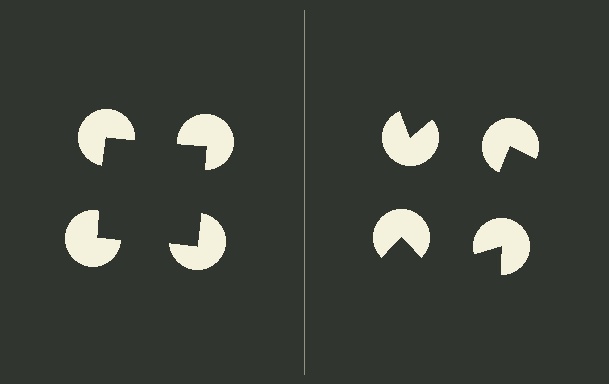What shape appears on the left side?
An illusory square.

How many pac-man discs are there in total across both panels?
8 — 4 on each side.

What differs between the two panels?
The pac-man discs are positioned identically on both sides; only the wedge orientations differ. On the left they align to a square; on the right they are misaligned.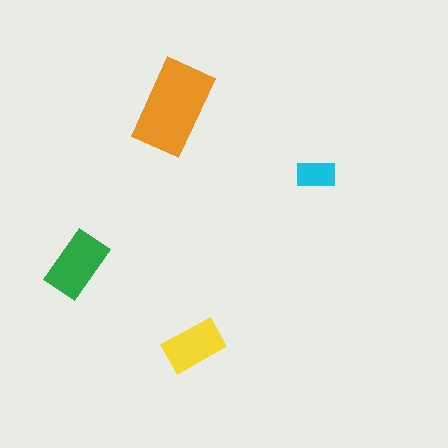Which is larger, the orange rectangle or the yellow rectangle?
The orange one.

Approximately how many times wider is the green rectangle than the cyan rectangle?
About 1.5 times wider.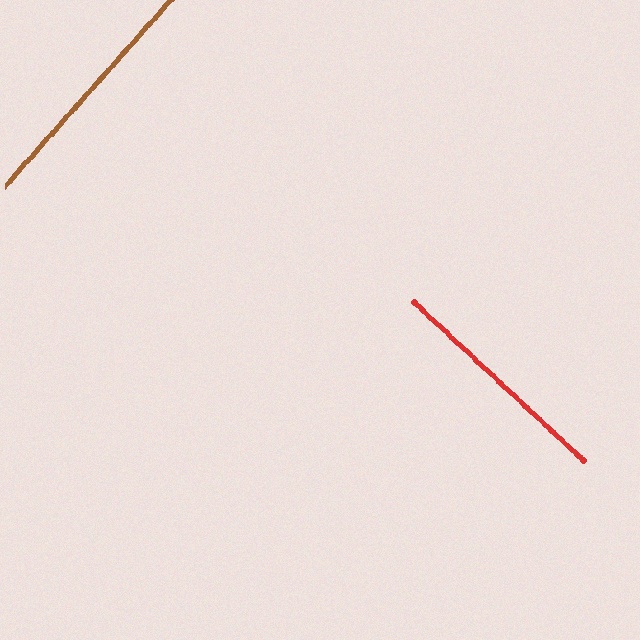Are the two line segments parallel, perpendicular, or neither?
Perpendicular — they meet at approximately 89°.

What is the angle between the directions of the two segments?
Approximately 89 degrees.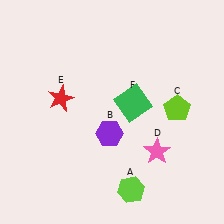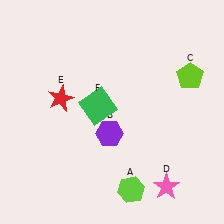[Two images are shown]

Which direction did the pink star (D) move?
The pink star (D) moved down.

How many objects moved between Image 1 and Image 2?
3 objects moved between the two images.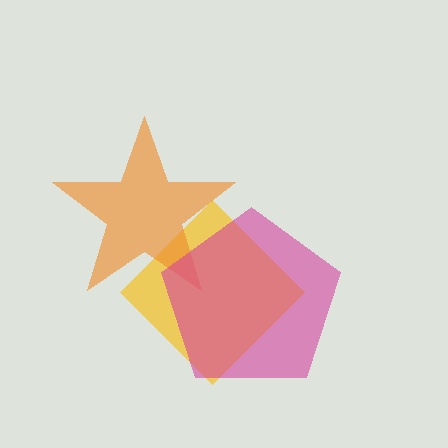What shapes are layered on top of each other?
The layered shapes are: a yellow diamond, an orange star, a magenta pentagon.